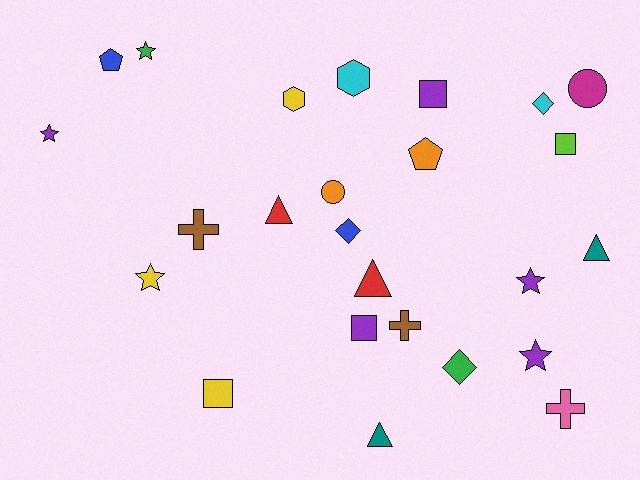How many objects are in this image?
There are 25 objects.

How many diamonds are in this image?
There are 3 diamonds.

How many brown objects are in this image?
There are 2 brown objects.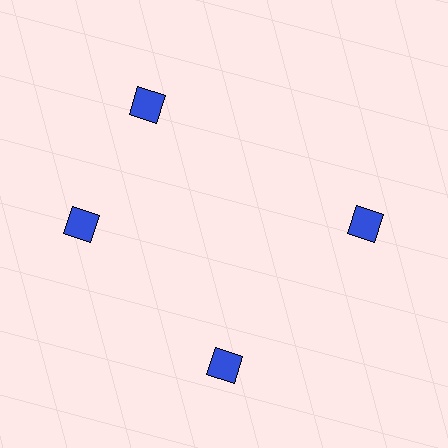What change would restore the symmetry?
The symmetry would be restored by rotating it back into even spacing with its neighbors so that all 4 diamonds sit at equal angles and equal distance from the center.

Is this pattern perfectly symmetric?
No. The 4 blue diamonds are arranged in a ring, but one element near the 12 o'clock position is rotated out of alignment along the ring, breaking the 4-fold rotational symmetry.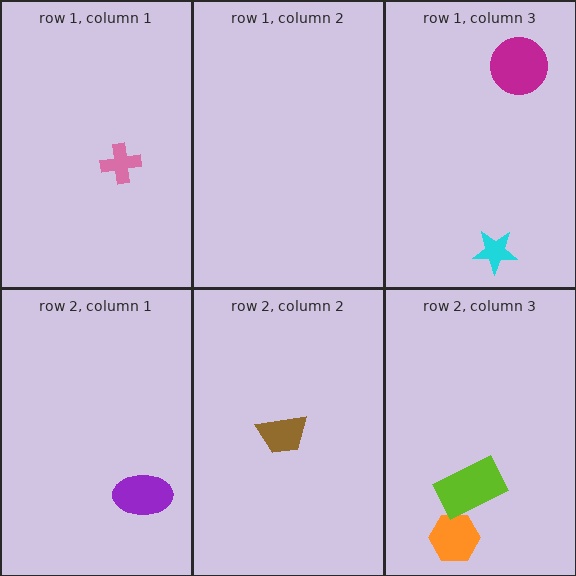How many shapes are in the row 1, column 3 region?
2.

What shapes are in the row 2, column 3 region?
The orange hexagon, the lime rectangle.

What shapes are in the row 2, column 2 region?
The brown trapezoid.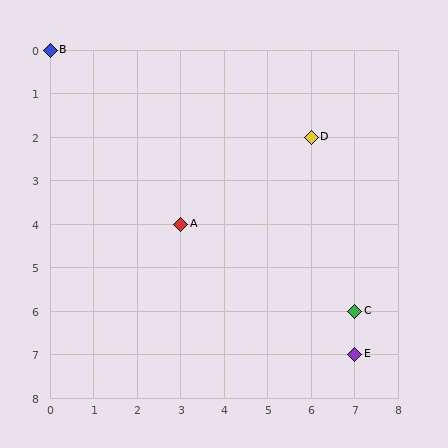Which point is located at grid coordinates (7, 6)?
Point C is at (7, 6).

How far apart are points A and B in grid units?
Points A and B are 3 columns and 4 rows apart (about 5.0 grid units diagonally).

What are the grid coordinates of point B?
Point B is at grid coordinates (0, 0).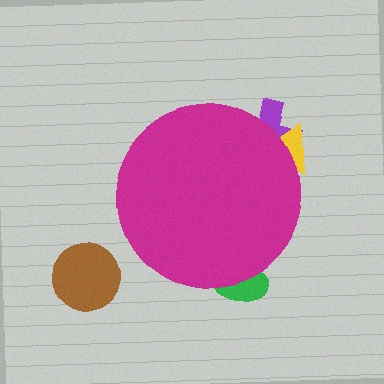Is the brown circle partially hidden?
No, the brown circle is fully visible.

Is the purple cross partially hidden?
Yes, the purple cross is partially hidden behind the magenta circle.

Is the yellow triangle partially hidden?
Yes, the yellow triangle is partially hidden behind the magenta circle.